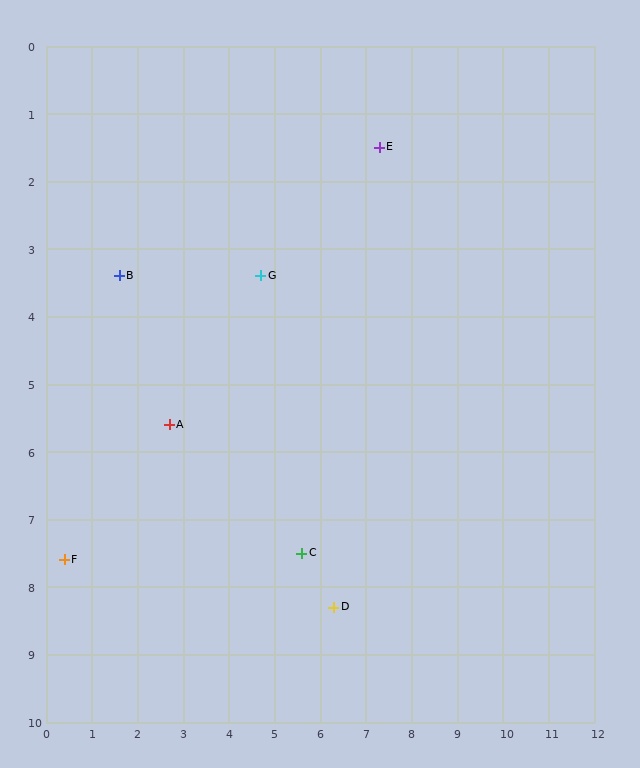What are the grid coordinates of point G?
Point G is at approximately (4.7, 3.4).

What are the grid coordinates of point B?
Point B is at approximately (1.6, 3.4).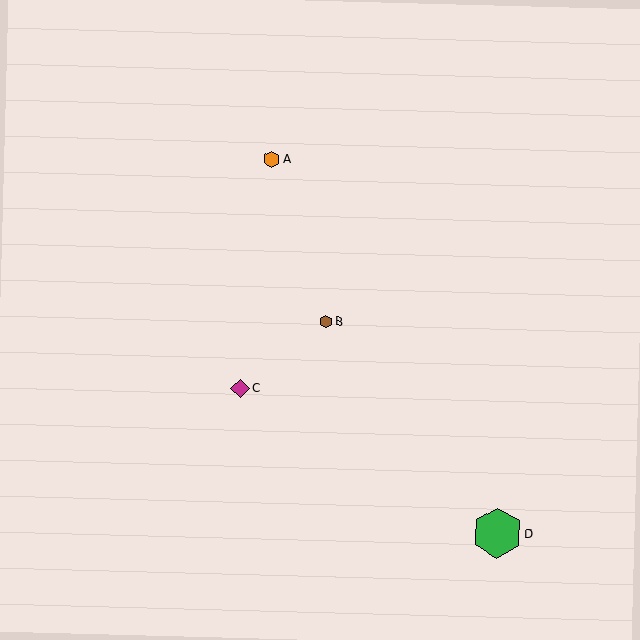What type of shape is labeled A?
Shape A is an orange hexagon.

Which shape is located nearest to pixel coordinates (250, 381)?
The magenta diamond (labeled C) at (240, 388) is nearest to that location.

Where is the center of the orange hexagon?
The center of the orange hexagon is at (272, 159).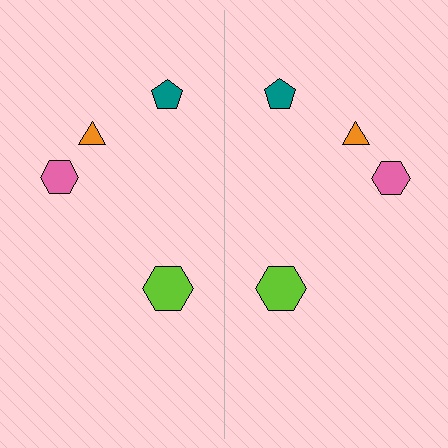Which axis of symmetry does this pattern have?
The pattern has a vertical axis of symmetry running through the center of the image.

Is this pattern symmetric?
Yes, this pattern has bilateral (reflection) symmetry.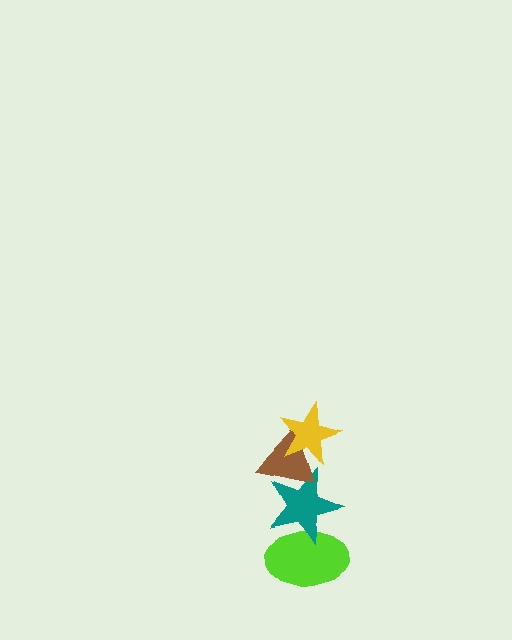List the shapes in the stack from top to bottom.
From top to bottom: the yellow star, the brown triangle, the teal star, the lime ellipse.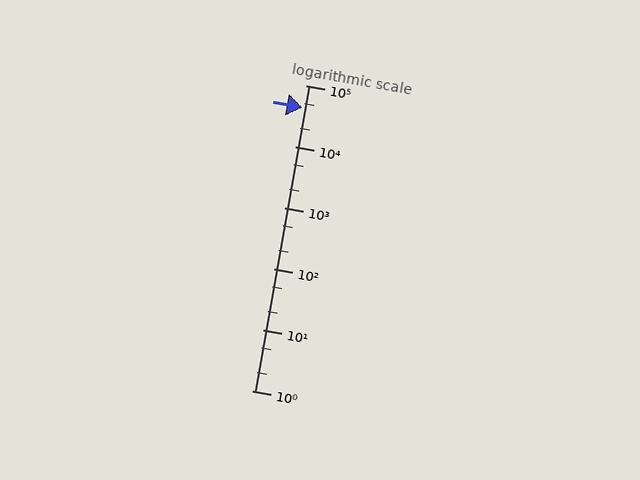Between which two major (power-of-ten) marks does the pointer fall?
The pointer is between 10000 and 100000.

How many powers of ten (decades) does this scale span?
The scale spans 5 decades, from 1 to 100000.